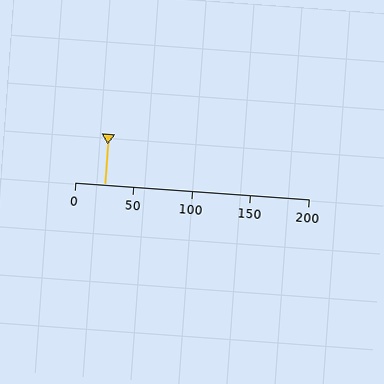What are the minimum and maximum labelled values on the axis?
The axis runs from 0 to 200.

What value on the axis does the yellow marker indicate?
The marker indicates approximately 25.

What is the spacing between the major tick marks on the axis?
The major ticks are spaced 50 apart.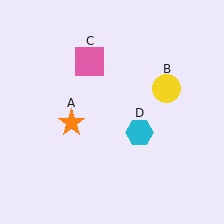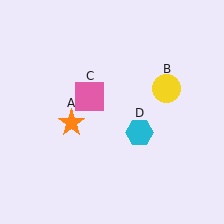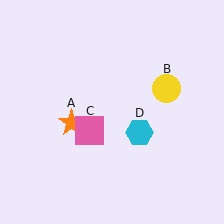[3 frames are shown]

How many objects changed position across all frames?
1 object changed position: pink square (object C).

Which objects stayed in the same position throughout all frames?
Orange star (object A) and yellow circle (object B) and cyan hexagon (object D) remained stationary.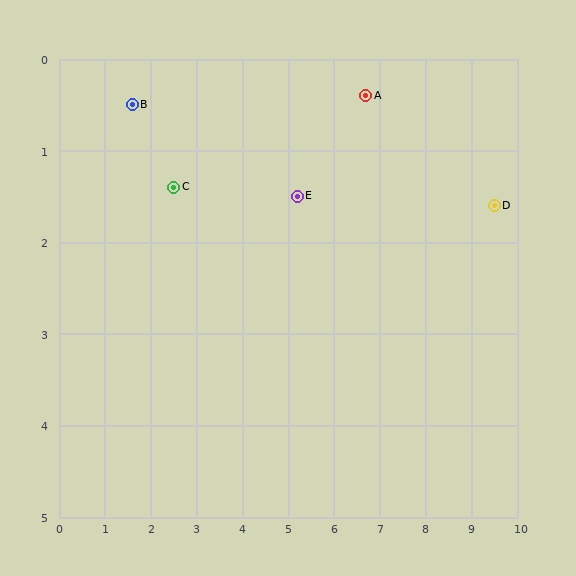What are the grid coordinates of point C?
Point C is at approximately (2.5, 1.4).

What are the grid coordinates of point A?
Point A is at approximately (6.7, 0.4).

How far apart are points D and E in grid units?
Points D and E are about 4.3 grid units apart.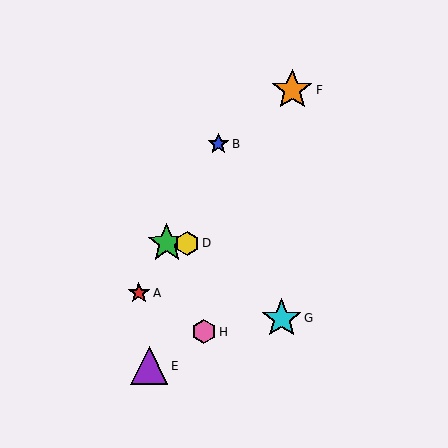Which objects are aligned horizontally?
Objects C, D are aligned horizontally.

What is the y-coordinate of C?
Object C is at y≈243.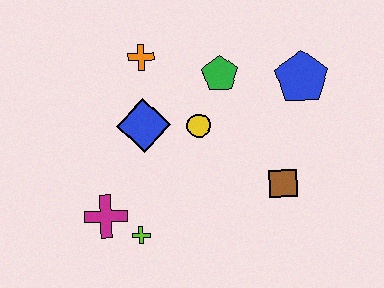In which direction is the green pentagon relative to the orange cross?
The green pentagon is to the right of the orange cross.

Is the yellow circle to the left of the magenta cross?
No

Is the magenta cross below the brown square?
Yes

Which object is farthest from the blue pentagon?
The magenta cross is farthest from the blue pentagon.